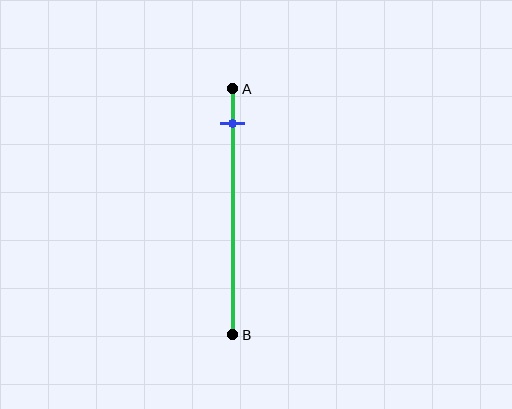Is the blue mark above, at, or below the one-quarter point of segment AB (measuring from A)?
The blue mark is above the one-quarter point of segment AB.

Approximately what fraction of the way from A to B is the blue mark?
The blue mark is approximately 15% of the way from A to B.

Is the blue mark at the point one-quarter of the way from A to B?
No, the mark is at about 15% from A, not at the 25% one-quarter point.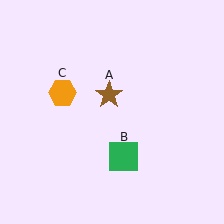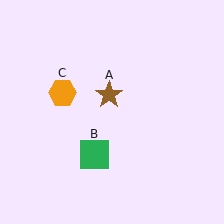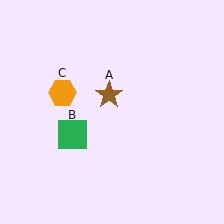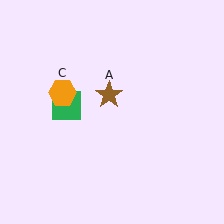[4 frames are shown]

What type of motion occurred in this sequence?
The green square (object B) rotated clockwise around the center of the scene.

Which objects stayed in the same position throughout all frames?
Brown star (object A) and orange hexagon (object C) remained stationary.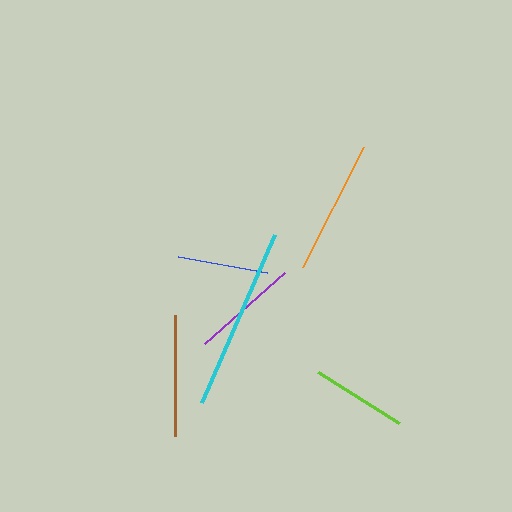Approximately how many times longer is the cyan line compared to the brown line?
The cyan line is approximately 1.5 times the length of the brown line.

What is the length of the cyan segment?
The cyan segment is approximately 183 pixels long.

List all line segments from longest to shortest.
From longest to shortest: cyan, orange, brown, purple, lime, blue.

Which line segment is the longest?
The cyan line is the longest at approximately 183 pixels.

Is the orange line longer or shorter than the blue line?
The orange line is longer than the blue line.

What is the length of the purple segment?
The purple segment is approximately 107 pixels long.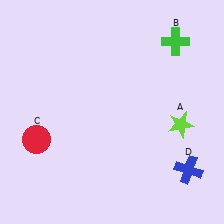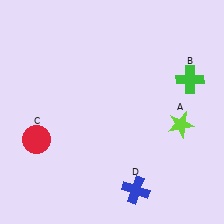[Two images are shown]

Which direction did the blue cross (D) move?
The blue cross (D) moved left.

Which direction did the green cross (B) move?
The green cross (B) moved down.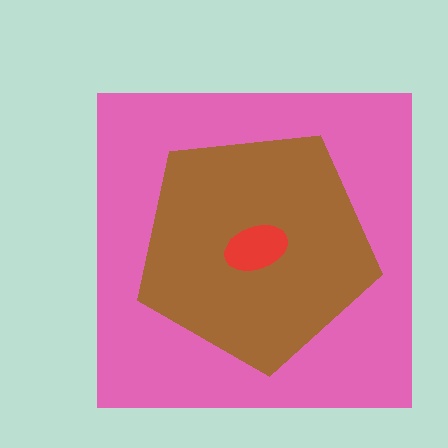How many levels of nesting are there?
3.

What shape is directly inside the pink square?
The brown pentagon.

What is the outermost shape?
The pink square.